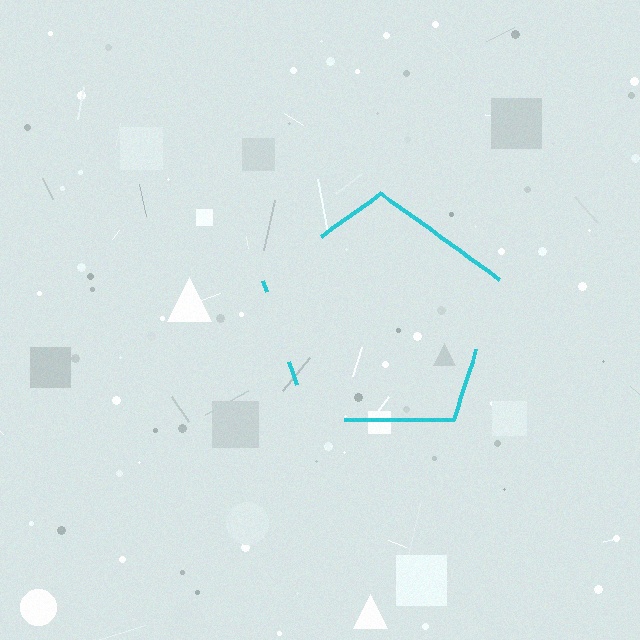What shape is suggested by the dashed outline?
The dashed outline suggests a pentagon.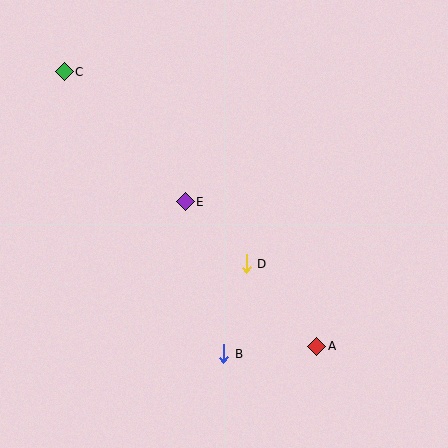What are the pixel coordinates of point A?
Point A is at (317, 347).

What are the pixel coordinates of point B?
Point B is at (224, 354).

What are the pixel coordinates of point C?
Point C is at (64, 72).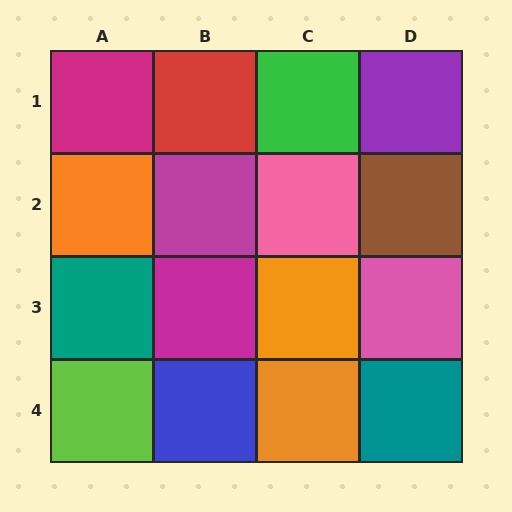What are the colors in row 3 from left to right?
Teal, magenta, orange, pink.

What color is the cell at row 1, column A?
Magenta.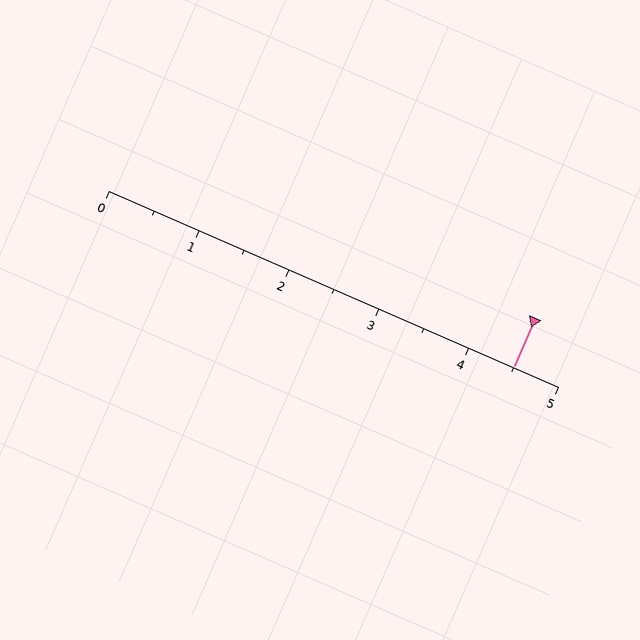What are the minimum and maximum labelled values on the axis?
The axis runs from 0 to 5.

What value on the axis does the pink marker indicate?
The marker indicates approximately 4.5.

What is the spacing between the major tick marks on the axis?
The major ticks are spaced 1 apart.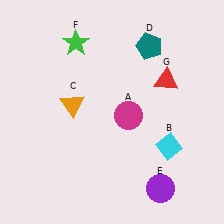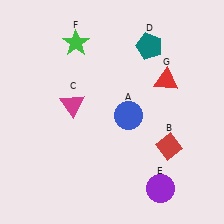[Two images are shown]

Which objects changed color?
A changed from magenta to blue. B changed from cyan to red. C changed from orange to magenta.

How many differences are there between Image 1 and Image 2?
There are 3 differences between the two images.